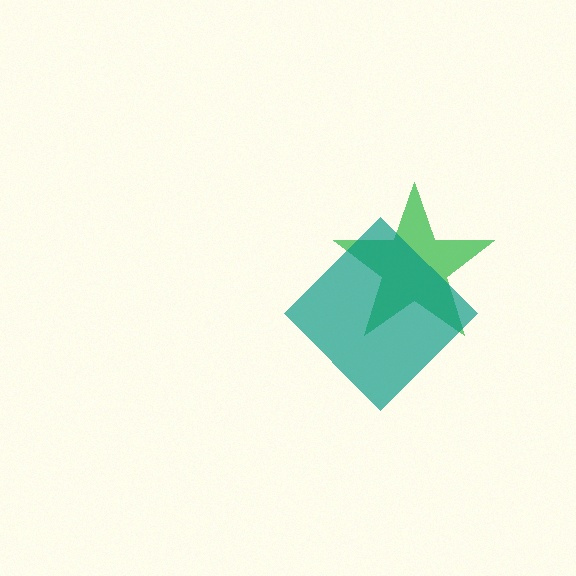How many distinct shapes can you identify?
There are 2 distinct shapes: a green star, a teal diamond.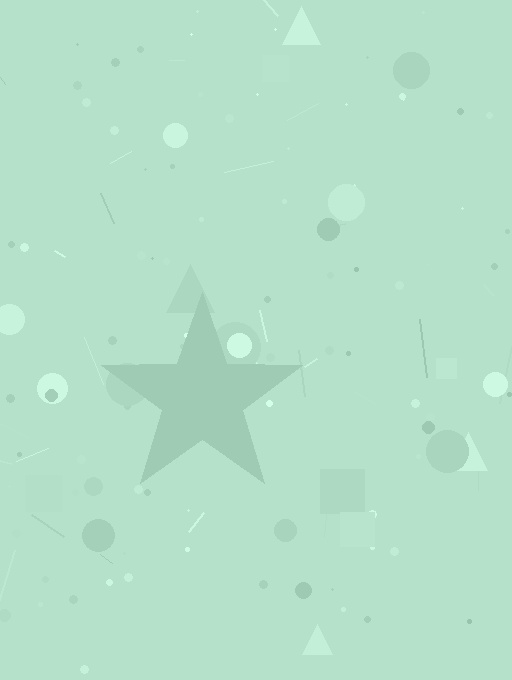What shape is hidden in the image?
A star is hidden in the image.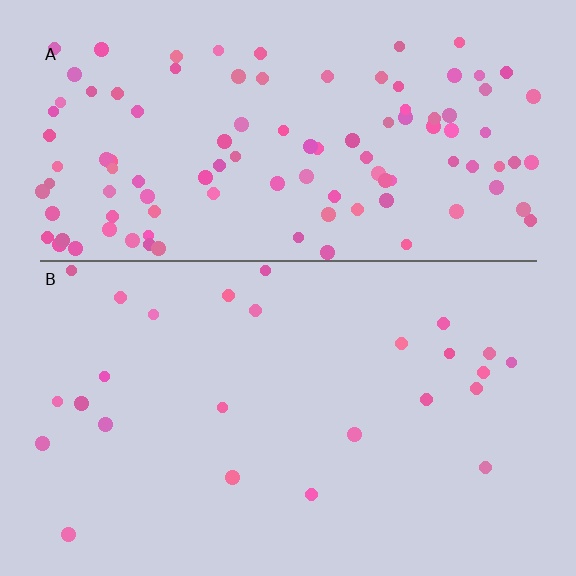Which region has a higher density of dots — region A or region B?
A (the top).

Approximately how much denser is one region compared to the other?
Approximately 4.3× — region A over region B.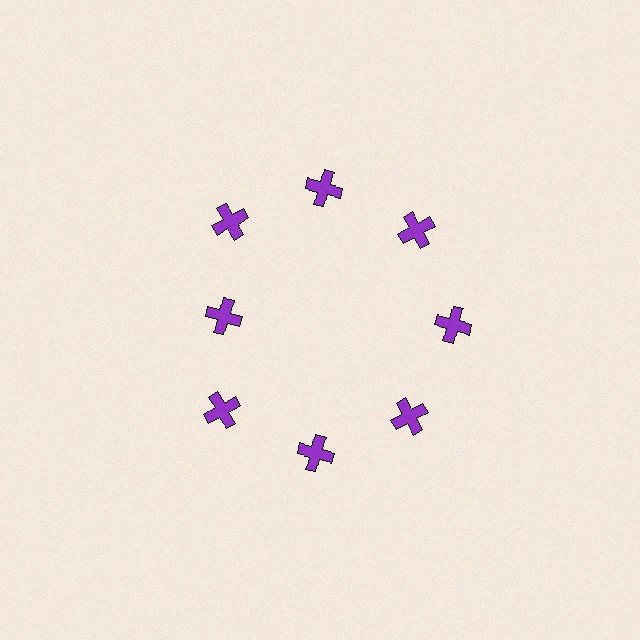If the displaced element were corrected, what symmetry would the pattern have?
It would have 8-fold rotational symmetry — the pattern would map onto itself every 45 degrees.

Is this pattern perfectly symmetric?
No. The 8 purple crosses are arranged in a ring, but one element near the 9 o'clock position is pulled inward toward the center, breaking the 8-fold rotational symmetry.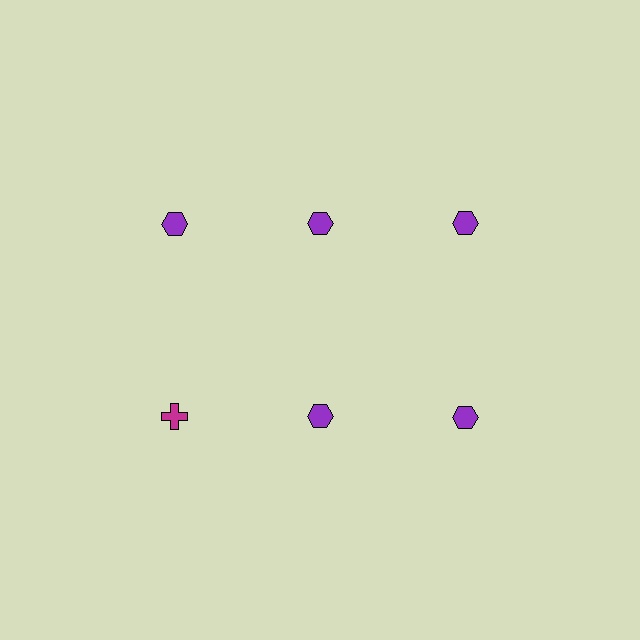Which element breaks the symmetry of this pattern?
The magenta cross in the second row, leftmost column breaks the symmetry. All other shapes are purple hexagons.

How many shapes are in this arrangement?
There are 6 shapes arranged in a grid pattern.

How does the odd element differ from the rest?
It differs in both color (magenta instead of purple) and shape (cross instead of hexagon).